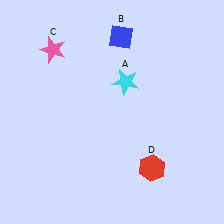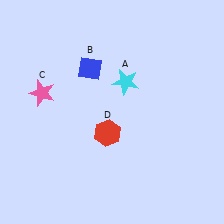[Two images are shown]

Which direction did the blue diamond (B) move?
The blue diamond (B) moved down.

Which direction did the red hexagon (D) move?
The red hexagon (D) moved left.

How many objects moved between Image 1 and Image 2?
3 objects moved between the two images.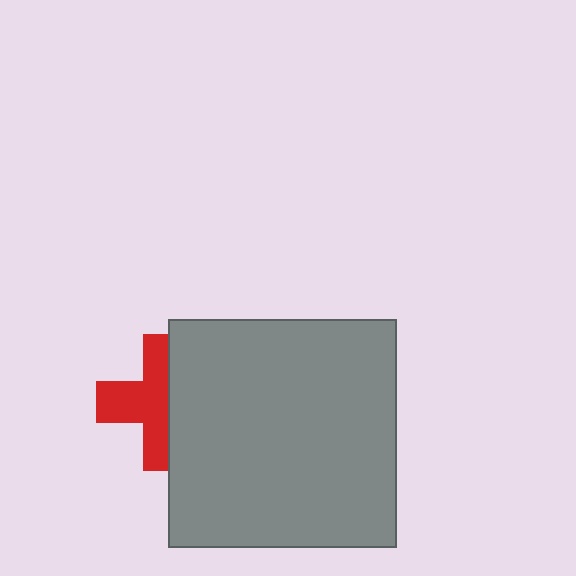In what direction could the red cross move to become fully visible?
The red cross could move left. That would shift it out from behind the gray square entirely.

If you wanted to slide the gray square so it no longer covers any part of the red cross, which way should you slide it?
Slide it right — that is the most direct way to separate the two shapes.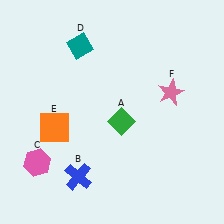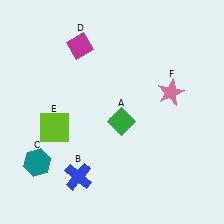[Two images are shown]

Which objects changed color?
C changed from pink to teal. D changed from teal to magenta. E changed from orange to lime.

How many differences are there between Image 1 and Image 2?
There are 3 differences between the two images.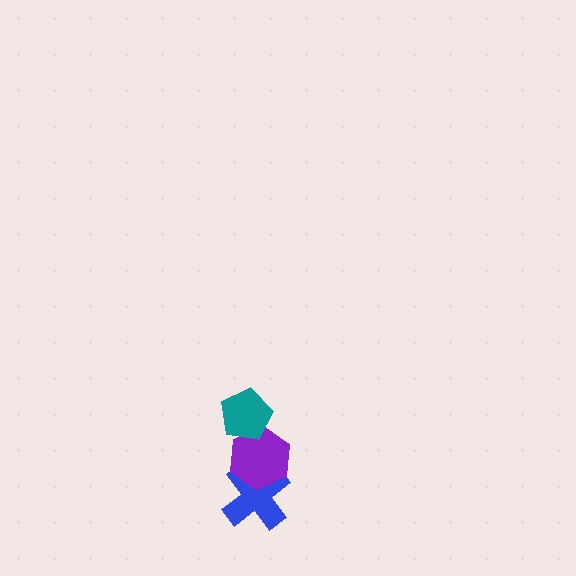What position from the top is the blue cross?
The blue cross is 3rd from the top.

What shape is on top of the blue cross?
The purple hexagon is on top of the blue cross.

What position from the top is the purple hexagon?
The purple hexagon is 2nd from the top.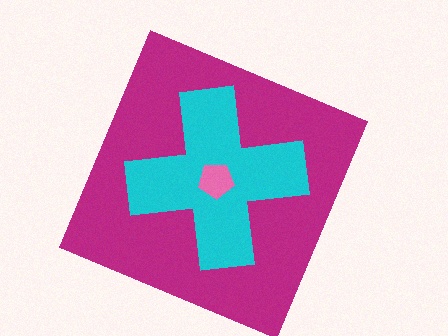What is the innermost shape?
The pink pentagon.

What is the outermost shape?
The magenta square.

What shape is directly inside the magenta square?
The cyan cross.